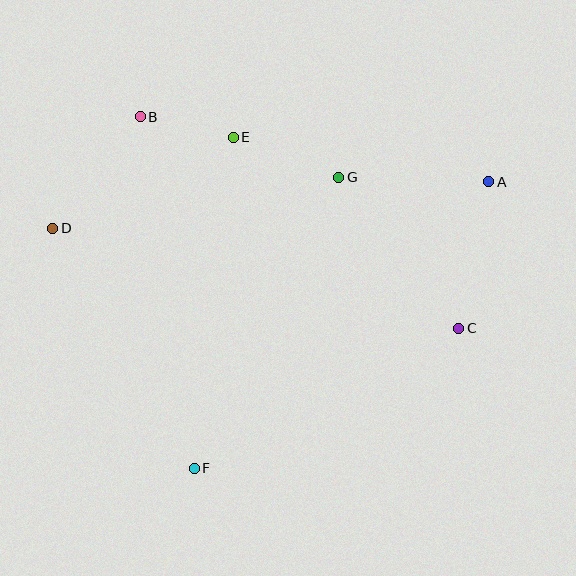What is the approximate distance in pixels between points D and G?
The distance between D and G is approximately 291 pixels.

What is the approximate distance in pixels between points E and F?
The distance between E and F is approximately 333 pixels.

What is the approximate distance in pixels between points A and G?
The distance between A and G is approximately 150 pixels.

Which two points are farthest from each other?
Points A and D are farthest from each other.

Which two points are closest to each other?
Points B and E are closest to each other.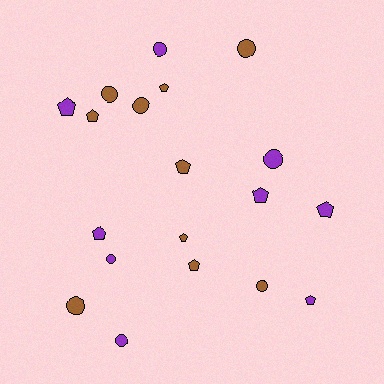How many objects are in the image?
There are 19 objects.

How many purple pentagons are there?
There are 5 purple pentagons.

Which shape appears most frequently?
Pentagon, with 10 objects.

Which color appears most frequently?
Brown, with 10 objects.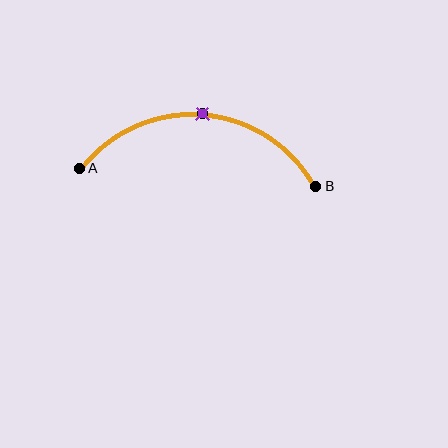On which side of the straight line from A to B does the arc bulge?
The arc bulges above the straight line connecting A and B.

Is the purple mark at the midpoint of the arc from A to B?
Yes. The purple mark lies on the arc at equal arc-length from both A and B — it is the arc midpoint.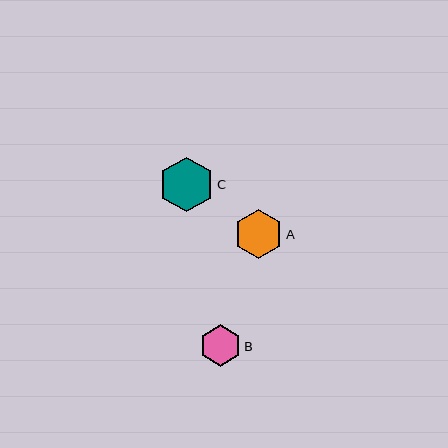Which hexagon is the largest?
Hexagon C is the largest with a size of approximately 55 pixels.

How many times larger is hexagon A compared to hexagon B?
Hexagon A is approximately 1.2 times the size of hexagon B.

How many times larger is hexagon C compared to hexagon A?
Hexagon C is approximately 1.1 times the size of hexagon A.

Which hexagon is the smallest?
Hexagon B is the smallest with a size of approximately 42 pixels.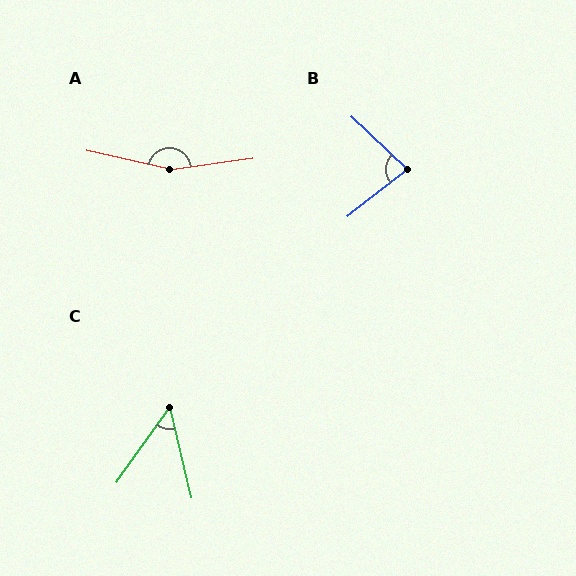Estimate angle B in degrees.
Approximately 82 degrees.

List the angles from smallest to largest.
C (49°), B (82°), A (159°).